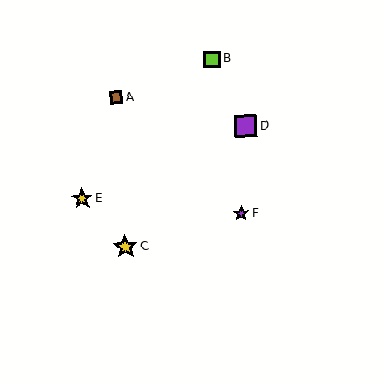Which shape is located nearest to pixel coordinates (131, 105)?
The brown square (labeled A) at (116, 97) is nearest to that location.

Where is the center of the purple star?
The center of the purple star is at (241, 213).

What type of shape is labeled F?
Shape F is a purple star.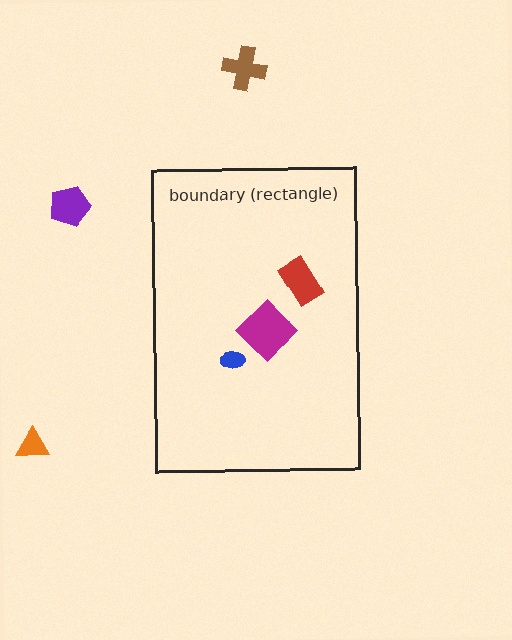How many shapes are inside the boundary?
3 inside, 3 outside.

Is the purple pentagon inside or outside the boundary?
Outside.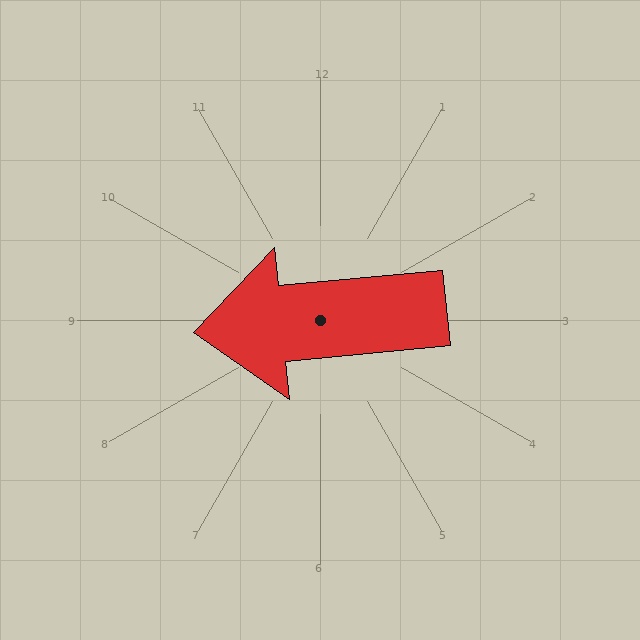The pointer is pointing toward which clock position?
Roughly 9 o'clock.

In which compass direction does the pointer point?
West.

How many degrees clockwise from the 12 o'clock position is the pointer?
Approximately 265 degrees.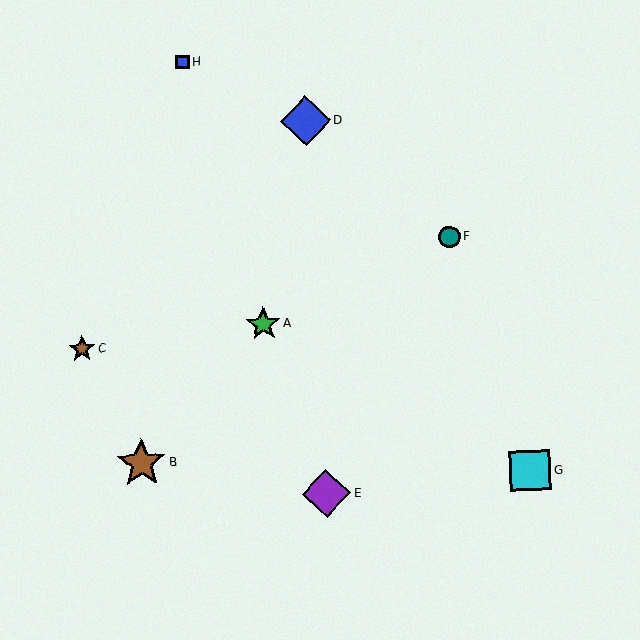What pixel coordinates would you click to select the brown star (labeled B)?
Click at (142, 463) to select the brown star B.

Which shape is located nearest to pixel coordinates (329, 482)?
The purple diamond (labeled E) at (326, 493) is nearest to that location.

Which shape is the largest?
The blue diamond (labeled D) is the largest.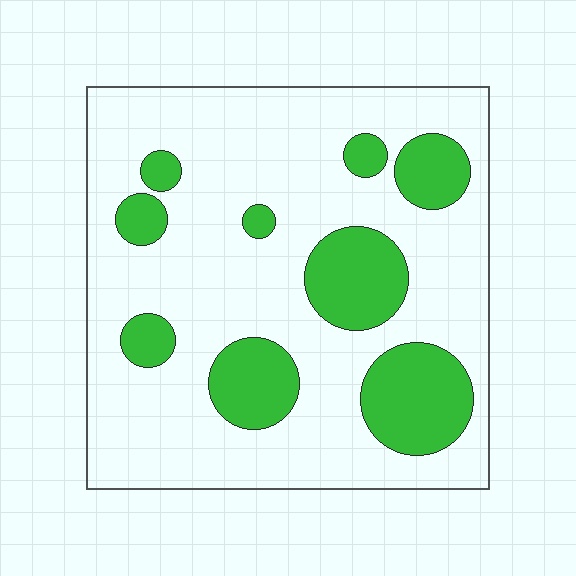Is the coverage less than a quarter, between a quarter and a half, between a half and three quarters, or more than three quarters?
Less than a quarter.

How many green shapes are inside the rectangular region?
9.